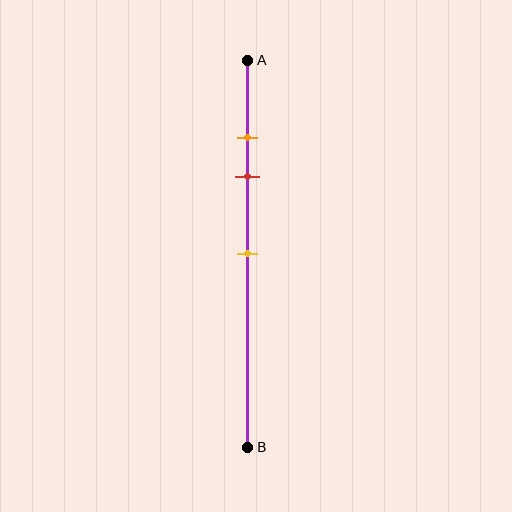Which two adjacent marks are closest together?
The orange and red marks are the closest adjacent pair.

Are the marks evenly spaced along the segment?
No, the marks are not evenly spaced.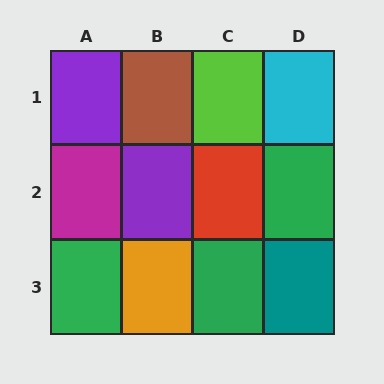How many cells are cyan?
1 cell is cyan.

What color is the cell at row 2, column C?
Red.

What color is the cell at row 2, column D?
Green.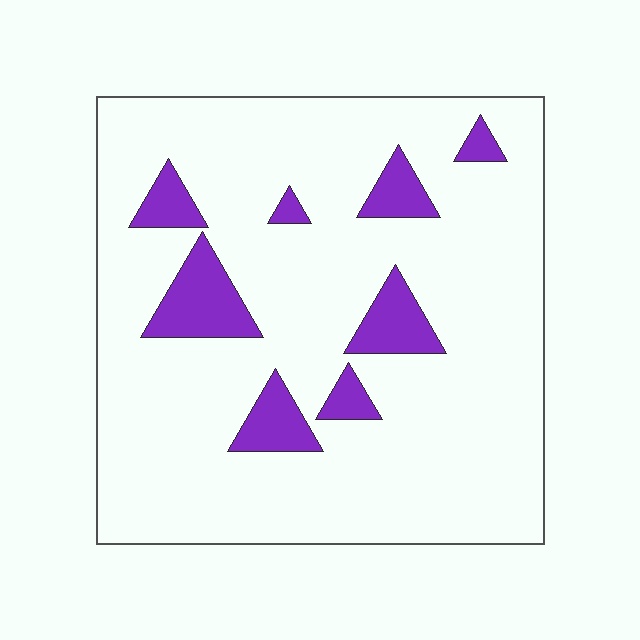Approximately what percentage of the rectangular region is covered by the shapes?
Approximately 15%.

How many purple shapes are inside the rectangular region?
8.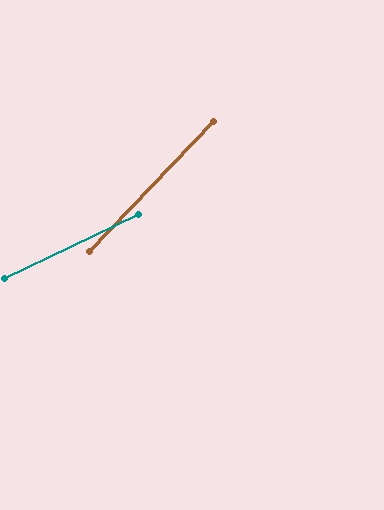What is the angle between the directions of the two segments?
Approximately 21 degrees.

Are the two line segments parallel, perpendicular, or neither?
Neither parallel nor perpendicular — they differ by about 21°.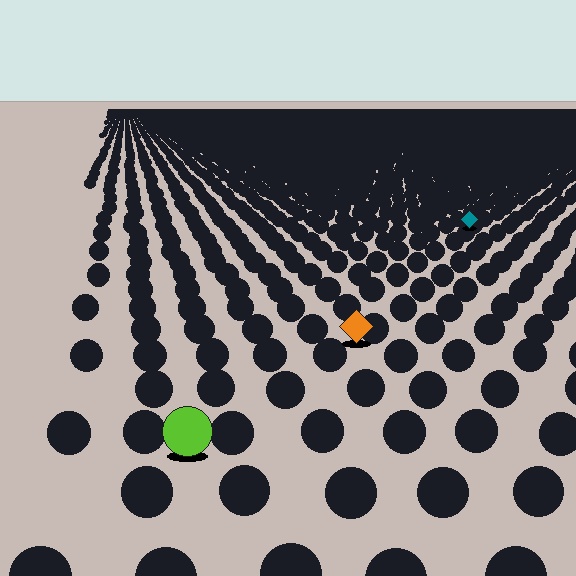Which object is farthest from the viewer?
The teal diamond is farthest from the viewer. It appears smaller and the ground texture around it is denser.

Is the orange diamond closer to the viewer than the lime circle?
No. The lime circle is closer — you can tell from the texture gradient: the ground texture is coarser near it.